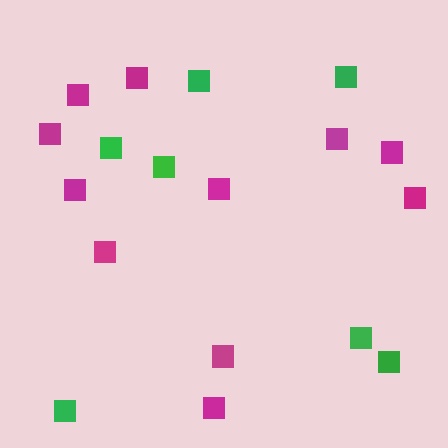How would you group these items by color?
There are 2 groups: one group of green squares (7) and one group of magenta squares (11).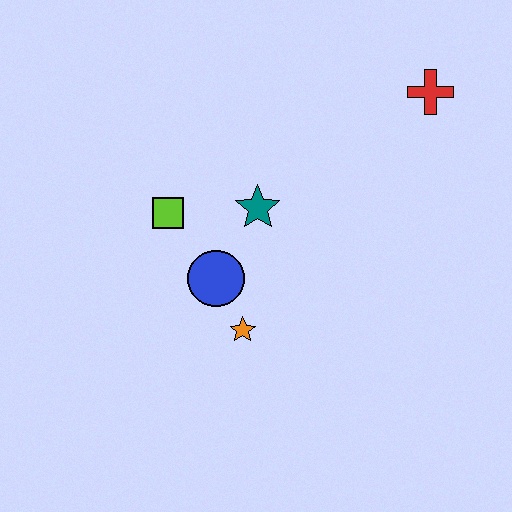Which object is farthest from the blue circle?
The red cross is farthest from the blue circle.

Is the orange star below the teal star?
Yes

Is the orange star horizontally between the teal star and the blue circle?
Yes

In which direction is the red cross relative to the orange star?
The red cross is above the orange star.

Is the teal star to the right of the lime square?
Yes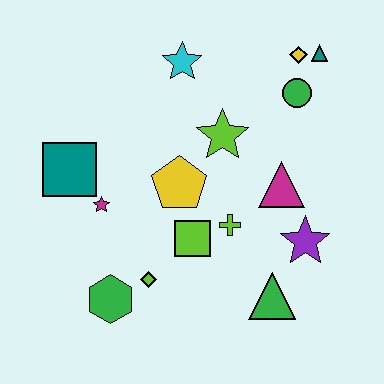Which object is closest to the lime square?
The lime cross is closest to the lime square.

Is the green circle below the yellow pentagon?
No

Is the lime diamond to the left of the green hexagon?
No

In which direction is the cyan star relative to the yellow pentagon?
The cyan star is above the yellow pentagon.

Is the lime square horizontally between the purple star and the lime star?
No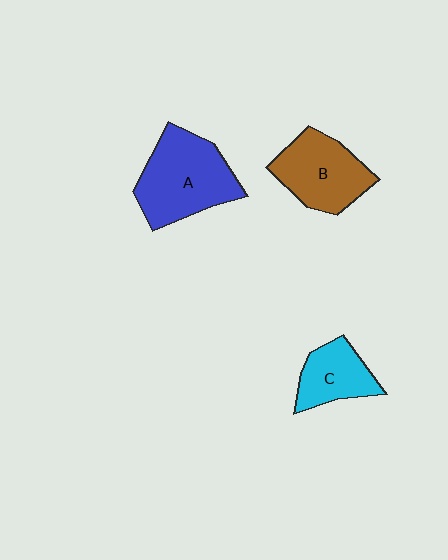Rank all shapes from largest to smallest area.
From largest to smallest: A (blue), B (brown), C (cyan).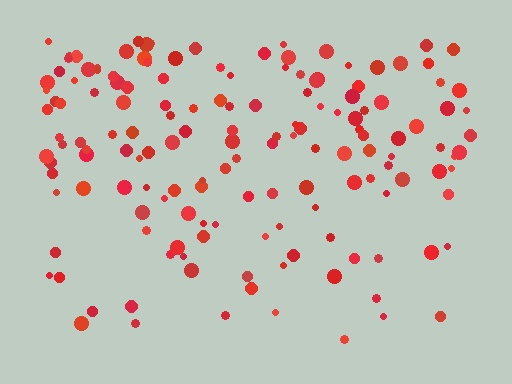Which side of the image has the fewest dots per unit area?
The bottom.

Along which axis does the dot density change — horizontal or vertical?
Vertical.